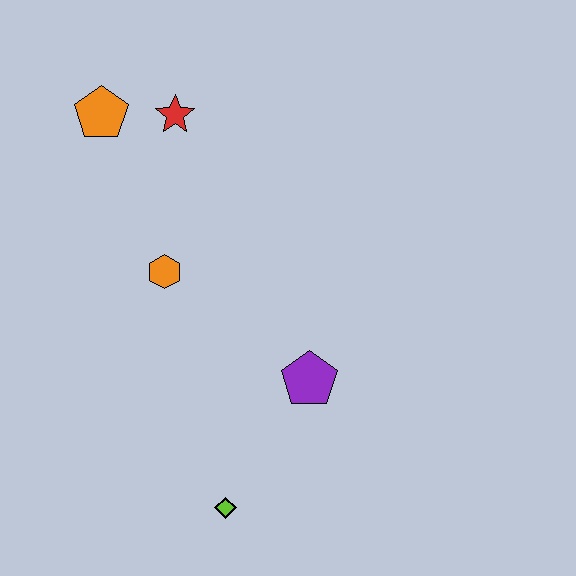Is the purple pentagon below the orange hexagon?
Yes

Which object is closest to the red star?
The orange pentagon is closest to the red star.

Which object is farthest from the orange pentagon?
The lime diamond is farthest from the orange pentagon.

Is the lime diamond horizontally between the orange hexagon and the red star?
No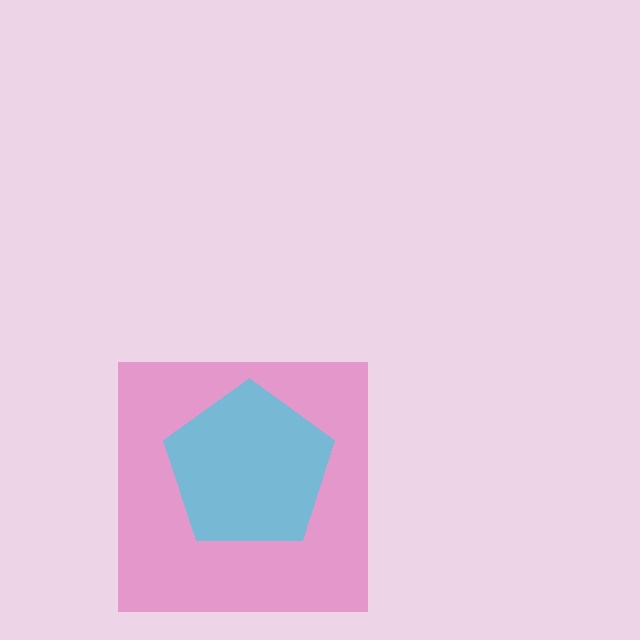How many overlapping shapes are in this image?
There are 2 overlapping shapes in the image.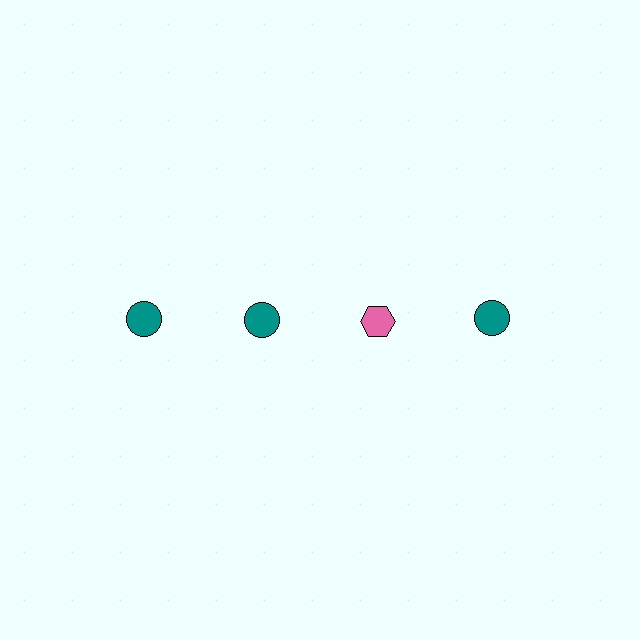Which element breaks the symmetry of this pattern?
The pink hexagon in the top row, center column breaks the symmetry. All other shapes are teal circles.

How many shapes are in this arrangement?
There are 4 shapes arranged in a grid pattern.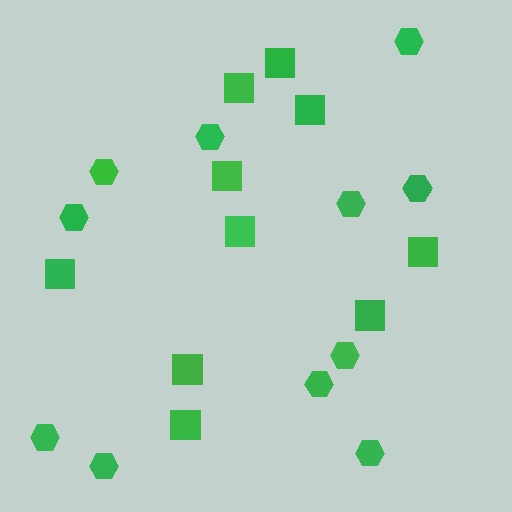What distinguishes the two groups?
There are 2 groups: one group of squares (10) and one group of hexagons (11).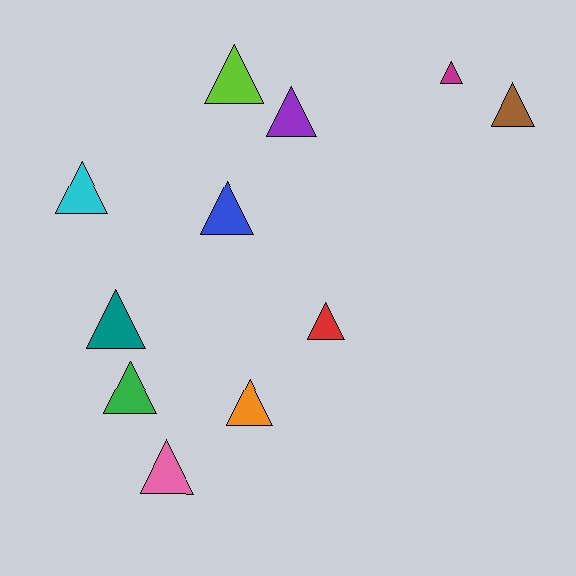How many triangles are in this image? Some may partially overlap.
There are 11 triangles.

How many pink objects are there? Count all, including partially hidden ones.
There is 1 pink object.